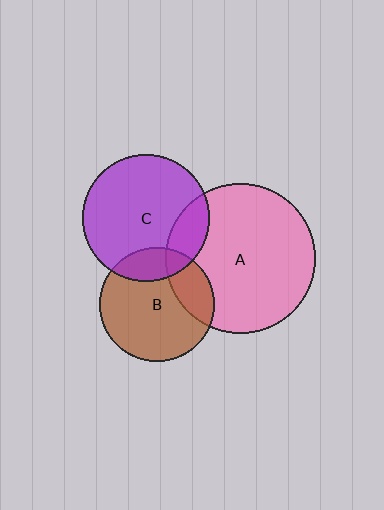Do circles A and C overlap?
Yes.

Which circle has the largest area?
Circle A (pink).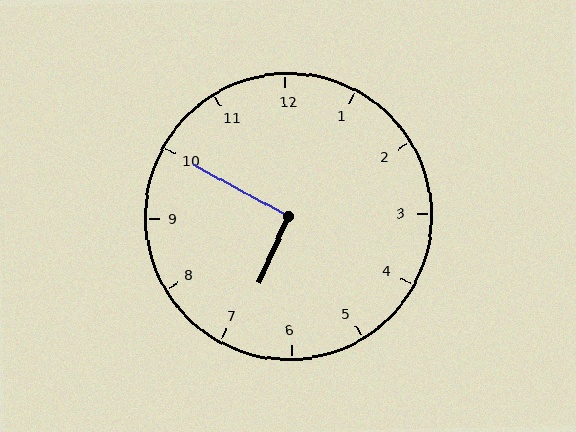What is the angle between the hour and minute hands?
Approximately 95 degrees.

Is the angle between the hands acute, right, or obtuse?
It is right.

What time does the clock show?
6:50.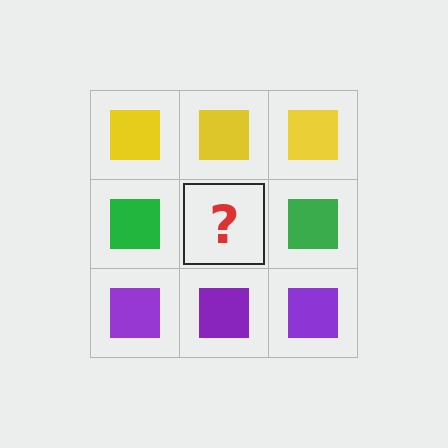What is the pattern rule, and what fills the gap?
The rule is that each row has a consistent color. The gap should be filled with a green square.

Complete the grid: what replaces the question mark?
The question mark should be replaced with a green square.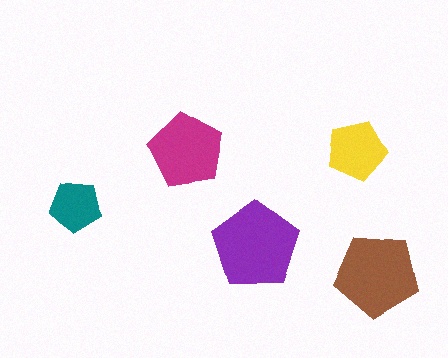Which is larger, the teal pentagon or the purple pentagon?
The purple one.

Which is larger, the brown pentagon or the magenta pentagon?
The brown one.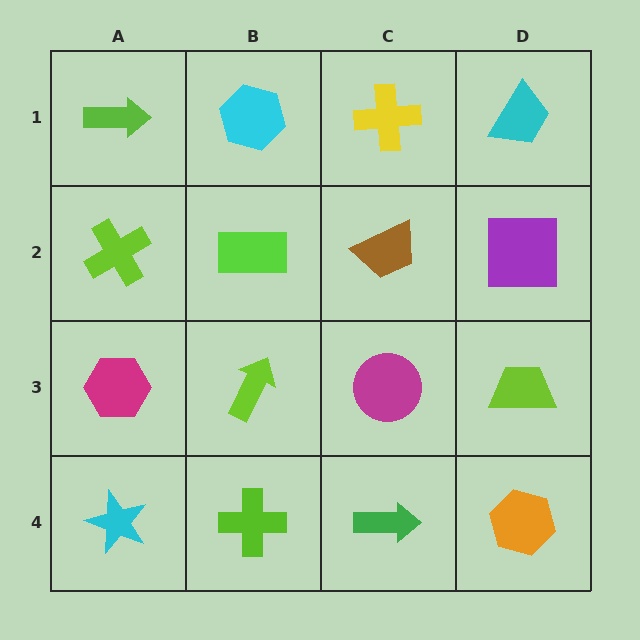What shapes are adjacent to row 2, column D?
A cyan trapezoid (row 1, column D), a lime trapezoid (row 3, column D), a brown trapezoid (row 2, column C).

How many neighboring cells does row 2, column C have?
4.